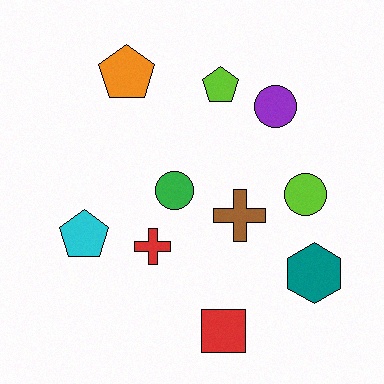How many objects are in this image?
There are 10 objects.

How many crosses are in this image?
There are 2 crosses.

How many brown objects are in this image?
There is 1 brown object.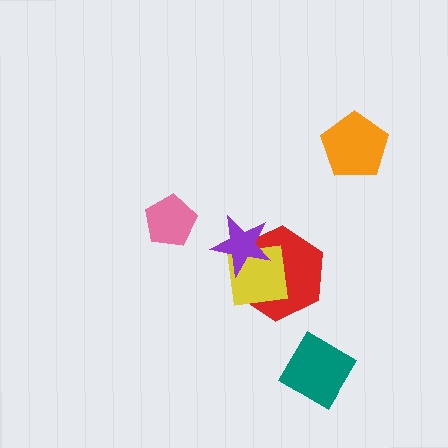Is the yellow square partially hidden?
Yes, it is partially covered by another shape.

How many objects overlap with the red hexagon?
2 objects overlap with the red hexagon.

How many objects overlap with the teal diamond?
0 objects overlap with the teal diamond.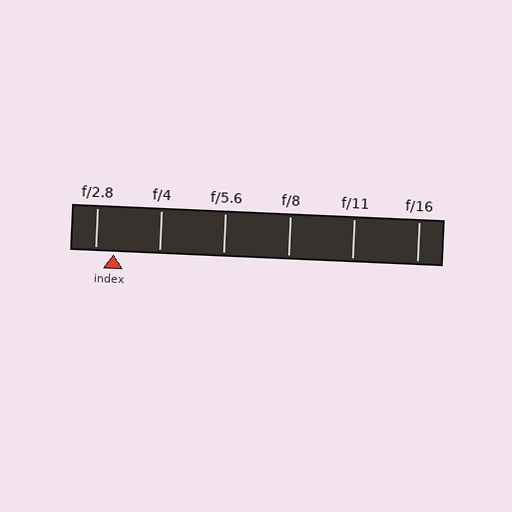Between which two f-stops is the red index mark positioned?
The index mark is between f/2.8 and f/4.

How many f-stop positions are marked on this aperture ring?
There are 6 f-stop positions marked.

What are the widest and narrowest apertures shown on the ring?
The widest aperture shown is f/2.8 and the narrowest is f/16.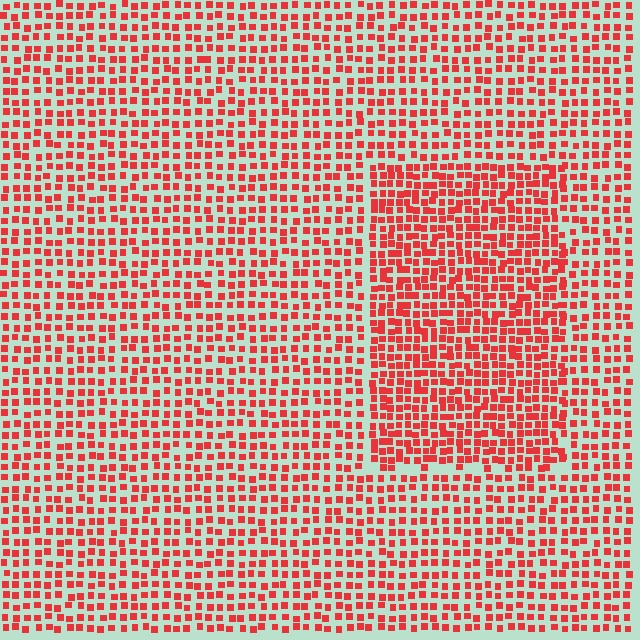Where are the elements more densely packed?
The elements are more densely packed inside the rectangle boundary.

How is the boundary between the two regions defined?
The boundary is defined by a change in element density (approximately 1.6x ratio). All elements are the same color, size, and shape.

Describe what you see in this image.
The image contains small red elements arranged at two different densities. A rectangle-shaped region is visible where the elements are more densely packed than the surrounding area.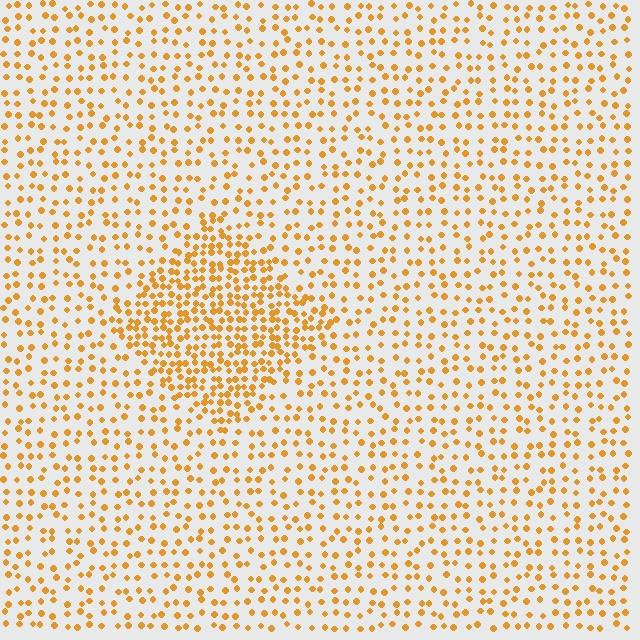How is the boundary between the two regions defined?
The boundary is defined by a change in element density (approximately 2.1x ratio). All elements are the same color, size, and shape.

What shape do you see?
I see a diamond.